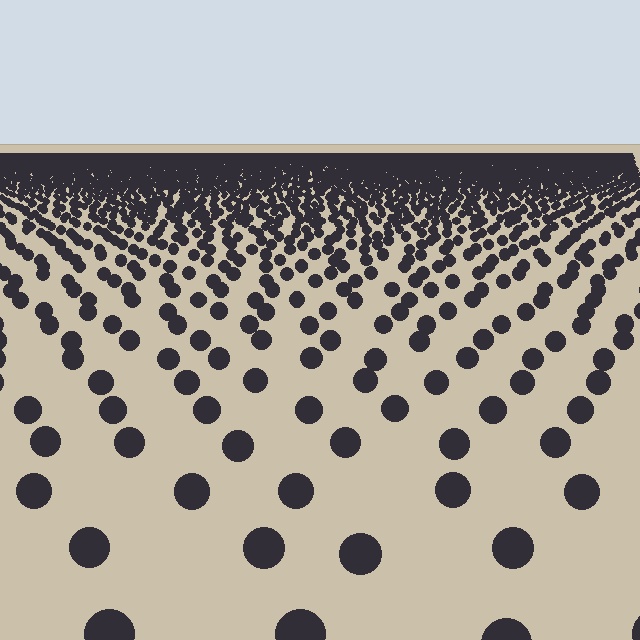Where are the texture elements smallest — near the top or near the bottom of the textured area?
Near the top.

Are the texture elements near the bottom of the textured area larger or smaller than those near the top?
Larger. Near the bottom, elements are closer to the viewer and appear at a bigger on-screen size.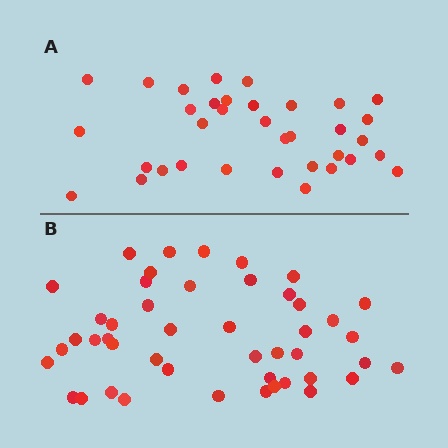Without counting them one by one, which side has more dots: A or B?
Region B (the bottom region) has more dots.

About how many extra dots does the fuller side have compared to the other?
Region B has roughly 12 or so more dots than region A.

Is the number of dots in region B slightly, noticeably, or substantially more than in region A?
Region B has noticeably more, but not dramatically so. The ratio is roughly 1.3 to 1.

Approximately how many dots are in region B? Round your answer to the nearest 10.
About 50 dots. (The exact count is 46, which rounds to 50.)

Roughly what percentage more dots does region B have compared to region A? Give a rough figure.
About 30% more.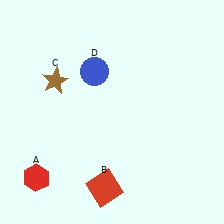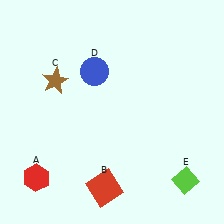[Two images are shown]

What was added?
A lime diamond (E) was added in Image 2.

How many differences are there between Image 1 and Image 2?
There is 1 difference between the two images.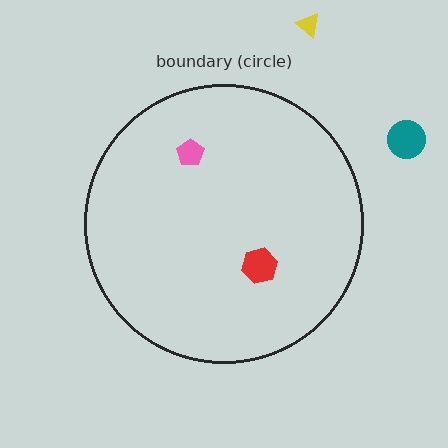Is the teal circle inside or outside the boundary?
Outside.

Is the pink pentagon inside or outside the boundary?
Inside.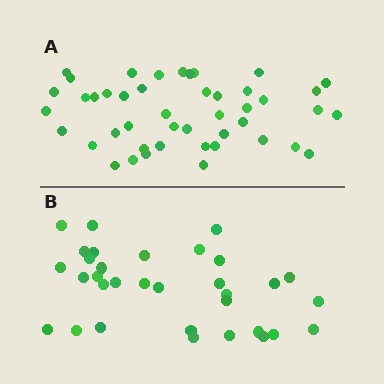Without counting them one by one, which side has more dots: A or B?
Region A (the top region) has more dots.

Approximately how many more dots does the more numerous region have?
Region A has roughly 12 or so more dots than region B.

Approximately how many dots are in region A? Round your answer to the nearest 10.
About 40 dots. (The exact count is 45, which rounds to 40.)